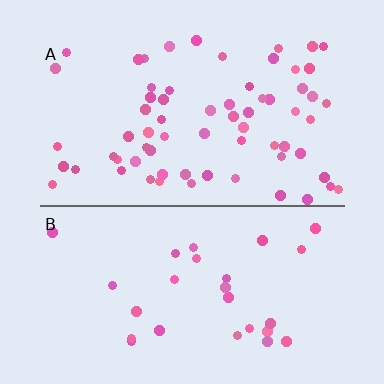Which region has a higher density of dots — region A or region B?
A (the top).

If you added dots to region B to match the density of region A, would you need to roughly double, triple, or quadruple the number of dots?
Approximately double.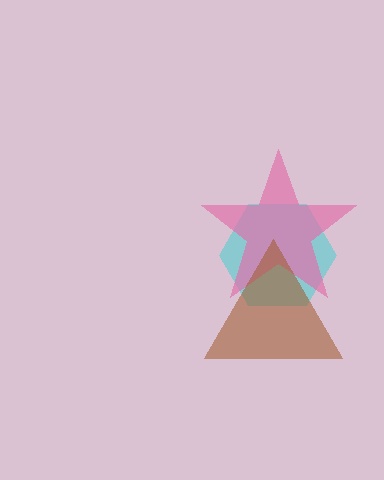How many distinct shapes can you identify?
There are 3 distinct shapes: a cyan hexagon, a pink star, a brown triangle.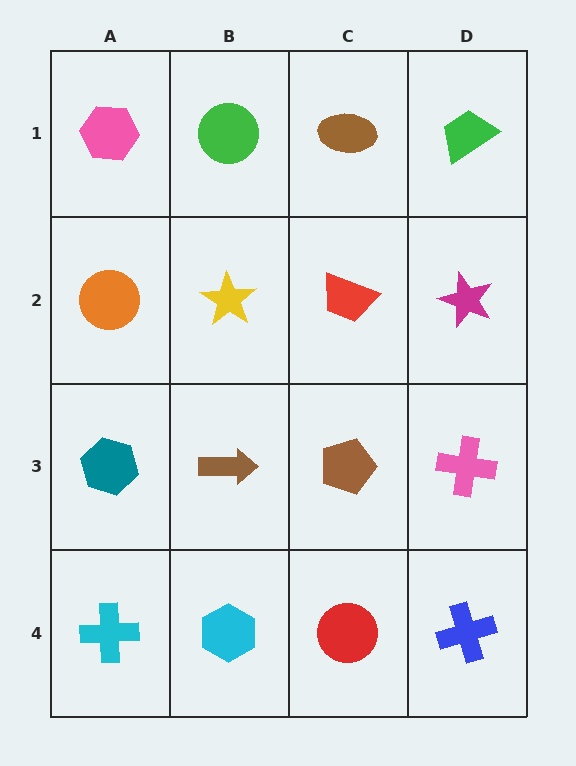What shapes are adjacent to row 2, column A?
A pink hexagon (row 1, column A), a teal hexagon (row 3, column A), a yellow star (row 2, column B).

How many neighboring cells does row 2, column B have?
4.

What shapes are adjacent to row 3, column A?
An orange circle (row 2, column A), a cyan cross (row 4, column A), a brown arrow (row 3, column B).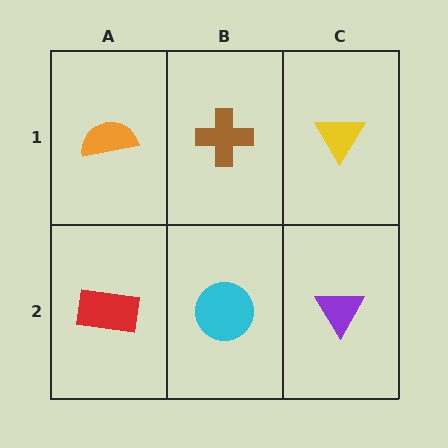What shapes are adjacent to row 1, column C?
A purple triangle (row 2, column C), a brown cross (row 1, column B).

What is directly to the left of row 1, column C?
A brown cross.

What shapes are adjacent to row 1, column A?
A red rectangle (row 2, column A), a brown cross (row 1, column B).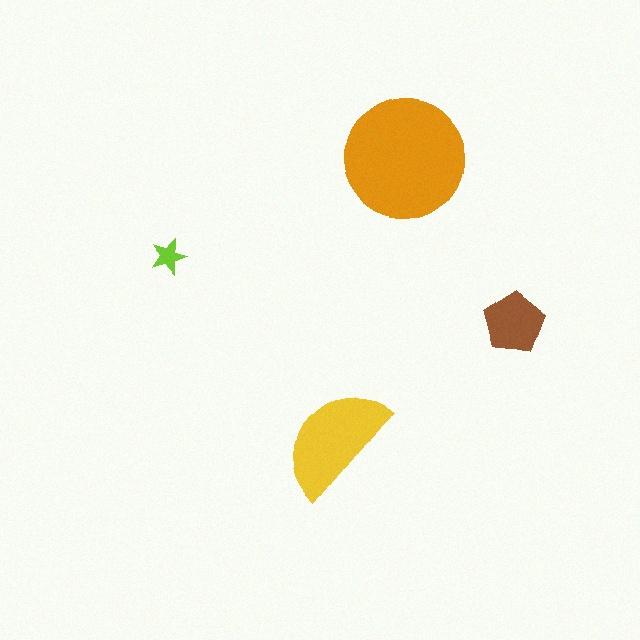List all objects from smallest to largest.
The lime star, the brown pentagon, the yellow semicircle, the orange circle.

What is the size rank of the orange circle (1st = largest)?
1st.